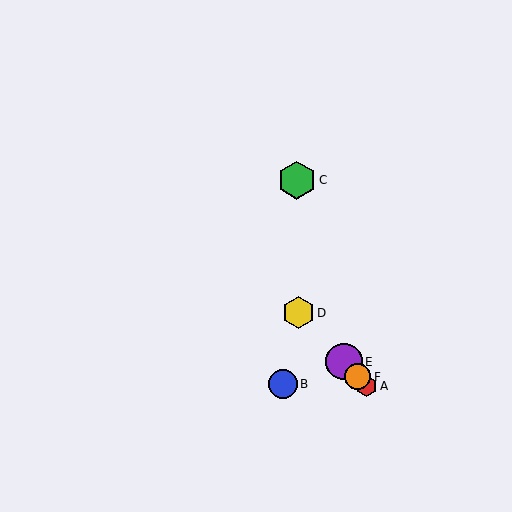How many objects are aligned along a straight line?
4 objects (A, D, E, F) are aligned along a straight line.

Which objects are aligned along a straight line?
Objects A, D, E, F are aligned along a straight line.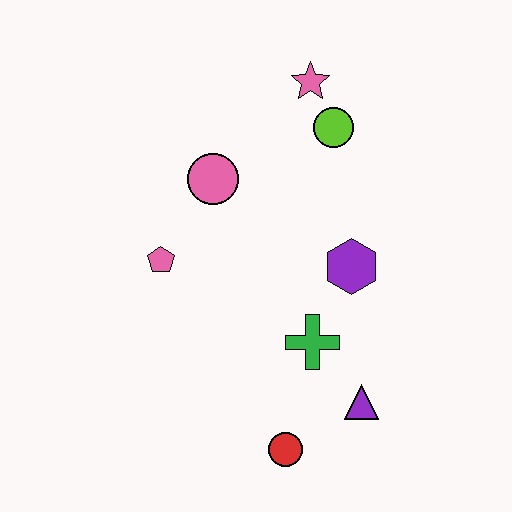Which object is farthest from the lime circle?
The red circle is farthest from the lime circle.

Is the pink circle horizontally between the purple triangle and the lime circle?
No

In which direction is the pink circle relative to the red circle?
The pink circle is above the red circle.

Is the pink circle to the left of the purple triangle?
Yes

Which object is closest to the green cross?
The purple triangle is closest to the green cross.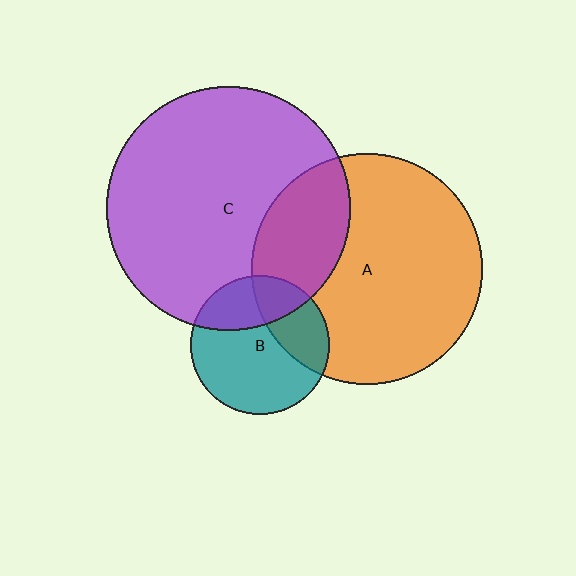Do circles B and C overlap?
Yes.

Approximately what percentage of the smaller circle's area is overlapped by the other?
Approximately 30%.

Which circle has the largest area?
Circle C (purple).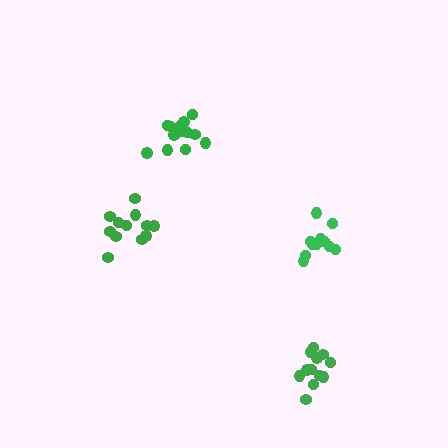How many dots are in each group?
Group 1: 12 dots, Group 2: 15 dots, Group 3: 12 dots, Group 4: 11 dots (50 total).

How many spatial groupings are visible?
There are 4 spatial groupings.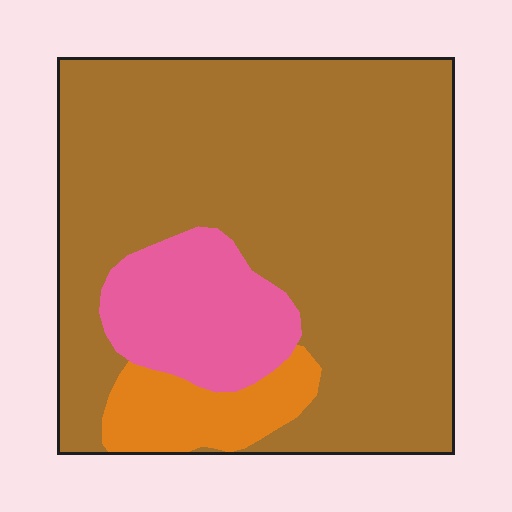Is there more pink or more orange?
Pink.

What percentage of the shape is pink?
Pink takes up about one sixth (1/6) of the shape.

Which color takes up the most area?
Brown, at roughly 75%.